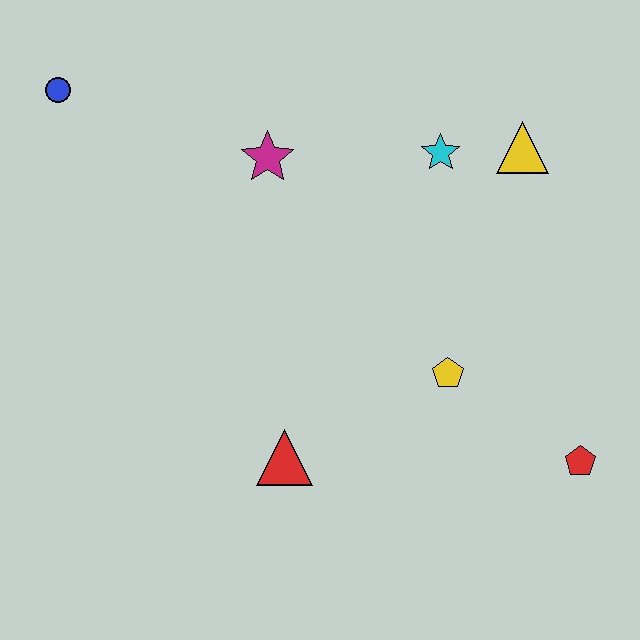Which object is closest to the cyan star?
The yellow triangle is closest to the cyan star.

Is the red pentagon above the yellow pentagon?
No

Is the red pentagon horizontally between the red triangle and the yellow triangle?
No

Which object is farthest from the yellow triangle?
The blue circle is farthest from the yellow triangle.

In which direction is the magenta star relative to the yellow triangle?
The magenta star is to the left of the yellow triangle.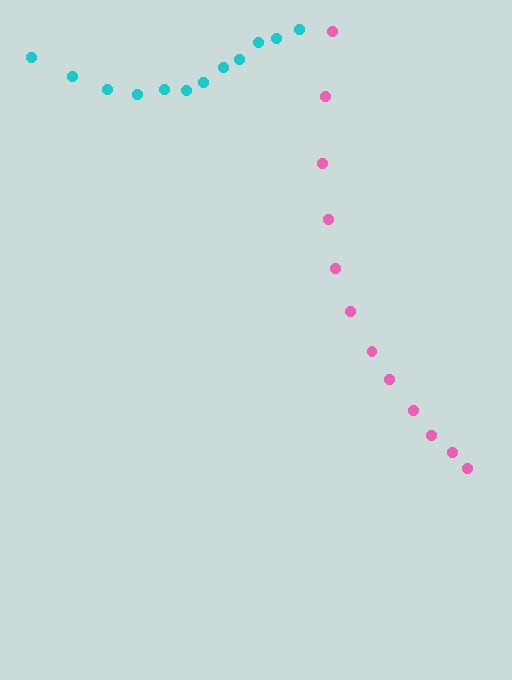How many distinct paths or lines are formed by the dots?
There are 2 distinct paths.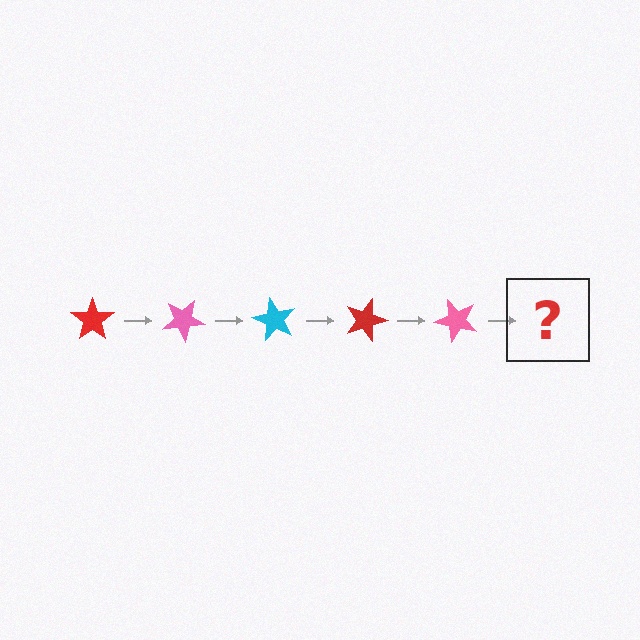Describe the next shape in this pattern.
It should be a cyan star, rotated 150 degrees from the start.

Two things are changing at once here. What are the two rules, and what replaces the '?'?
The two rules are that it rotates 30 degrees each step and the color cycles through red, pink, and cyan. The '?' should be a cyan star, rotated 150 degrees from the start.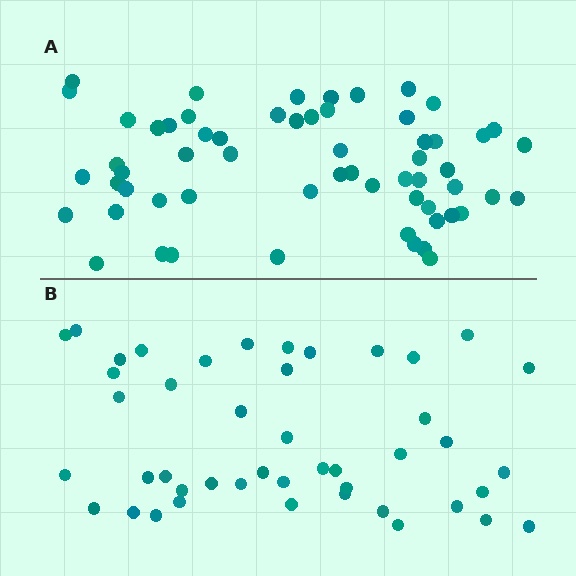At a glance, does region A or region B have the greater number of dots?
Region A (the top region) has more dots.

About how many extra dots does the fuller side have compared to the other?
Region A has approximately 15 more dots than region B.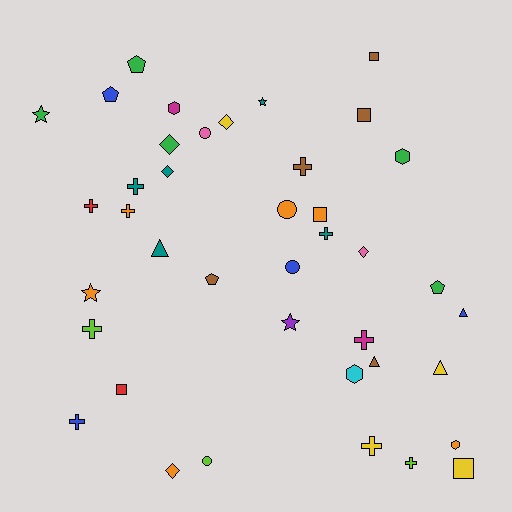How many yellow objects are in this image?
There are 4 yellow objects.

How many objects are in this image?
There are 40 objects.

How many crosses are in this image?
There are 10 crosses.